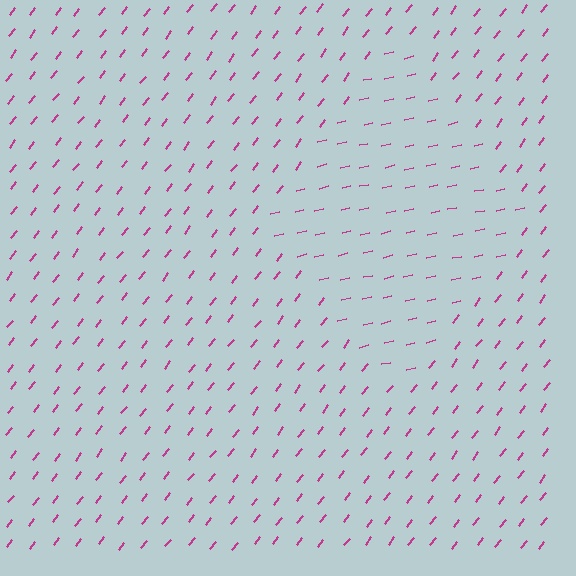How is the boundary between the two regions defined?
The boundary is defined purely by a change in line orientation (approximately 39 degrees difference). All lines are the same color and thickness.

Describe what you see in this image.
The image is filled with small magenta line segments. A diamond region in the image has lines oriented differently from the surrounding lines, creating a visible texture boundary.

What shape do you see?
I see a diamond.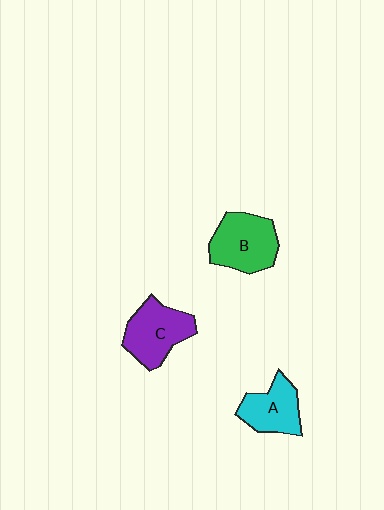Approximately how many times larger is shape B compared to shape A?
Approximately 1.3 times.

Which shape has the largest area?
Shape B (green).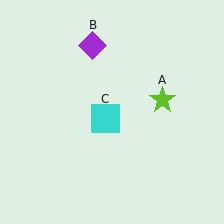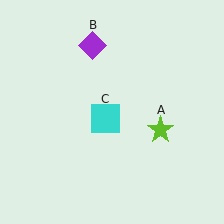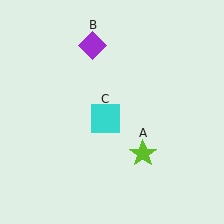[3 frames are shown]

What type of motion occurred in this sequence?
The lime star (object A) rotated clockwise around the center of the scene.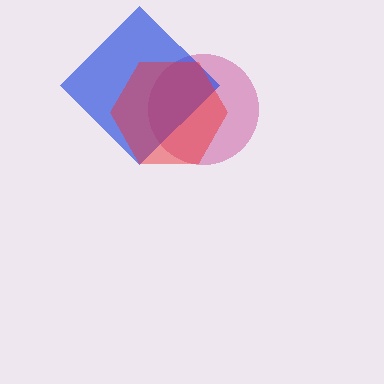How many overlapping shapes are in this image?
There are 3 overlapping shapes in the image.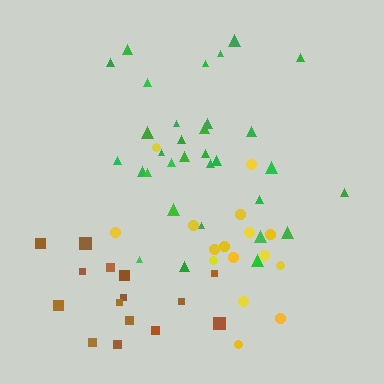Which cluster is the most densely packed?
Green.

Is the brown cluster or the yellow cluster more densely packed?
Brown.